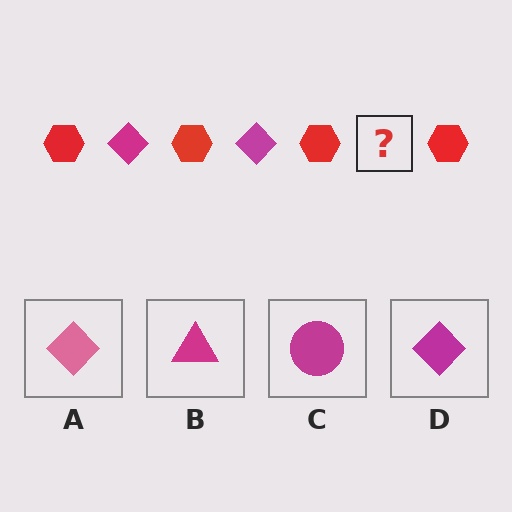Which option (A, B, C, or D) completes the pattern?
D.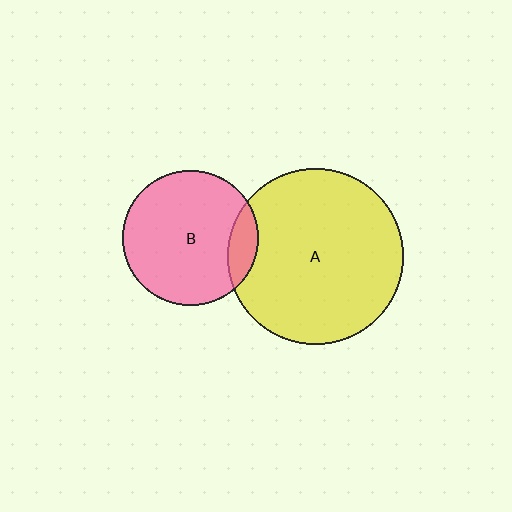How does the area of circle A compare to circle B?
Approximately 1.7 times.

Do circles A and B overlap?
Yes.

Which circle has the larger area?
Circle A (yellow).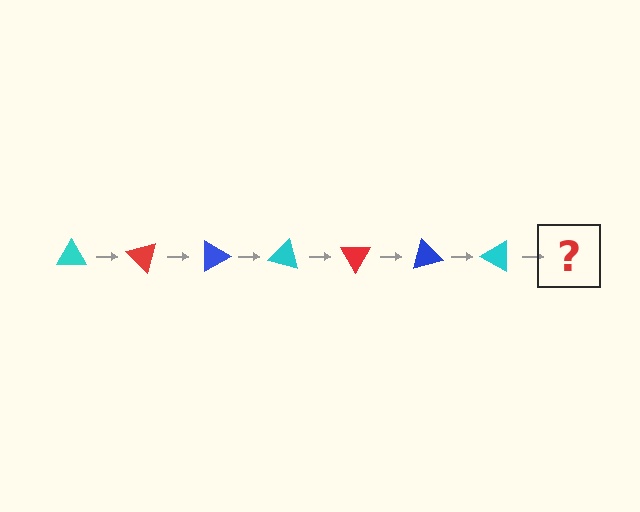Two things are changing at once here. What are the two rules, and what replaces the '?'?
The two rules are that it rotates 45 degrees each step and the color cycles through cyan, red, and blue. The '?' should be a red triangle, rotated 315 degrees from the start.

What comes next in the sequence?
The next element should be a red triangle, rotated 315 degrees from the start.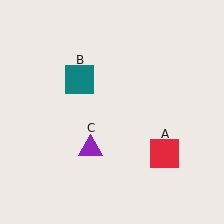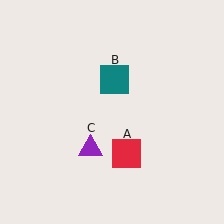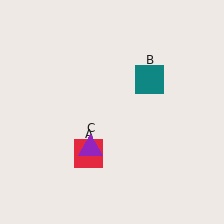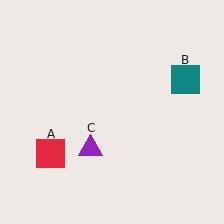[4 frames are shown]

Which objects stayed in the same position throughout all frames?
Purple triangle (object C) remained stationary.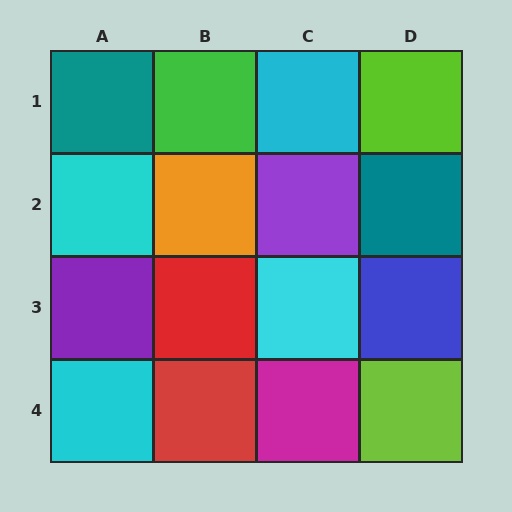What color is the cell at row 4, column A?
Cyan.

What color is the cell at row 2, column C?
Purple.